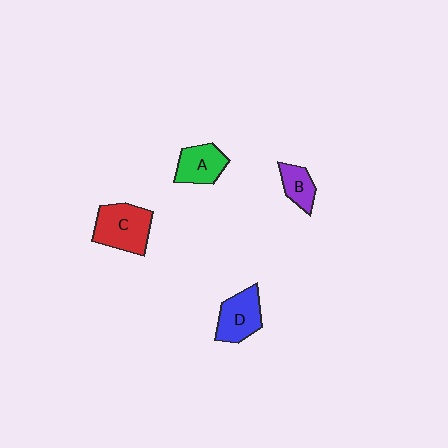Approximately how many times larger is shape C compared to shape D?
Approximately 1.2 times.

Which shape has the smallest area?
Shape B (purple).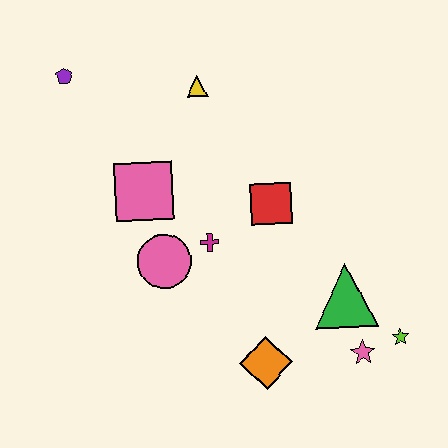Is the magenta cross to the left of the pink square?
No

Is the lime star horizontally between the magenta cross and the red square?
No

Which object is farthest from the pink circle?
The lime star is farthest from the pink circle.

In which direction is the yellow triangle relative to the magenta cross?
The yellow triangle is above the magenta cross.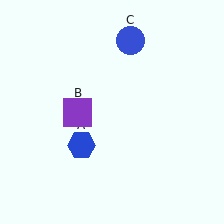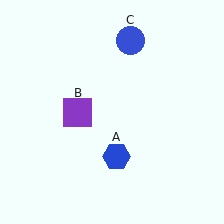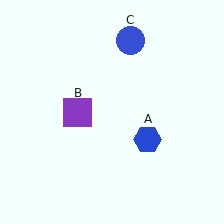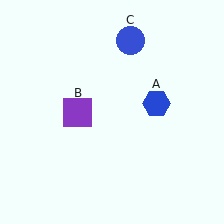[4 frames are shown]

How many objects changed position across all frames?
1 object changed position: blue hexagon (object A).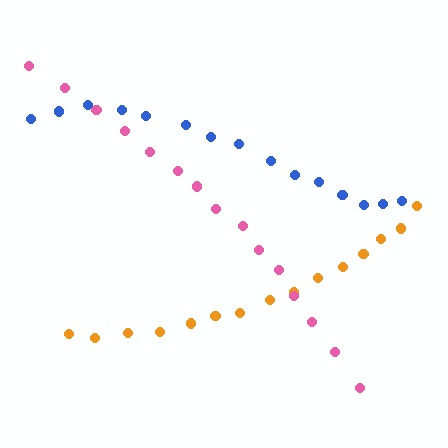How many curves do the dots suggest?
There are 3 distinct paths.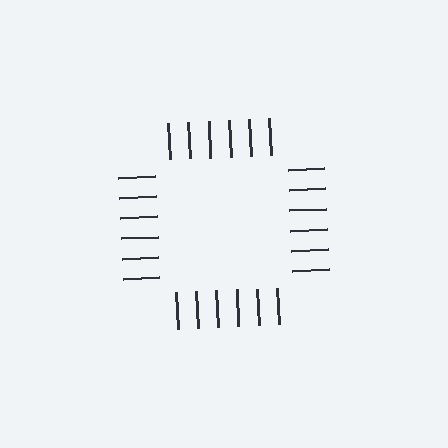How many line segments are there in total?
24 — 6 along each of the 4 edges.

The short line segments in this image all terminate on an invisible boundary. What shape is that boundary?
An illusory square — the line segments terminate on its edges but no continuous stroke is drawn.